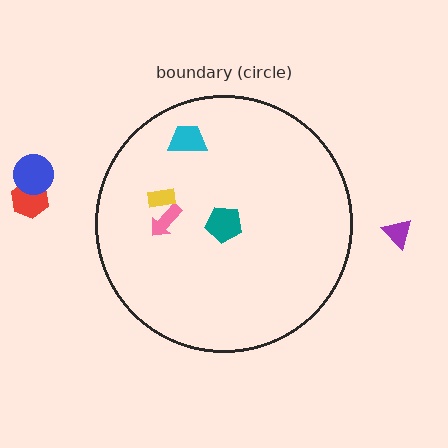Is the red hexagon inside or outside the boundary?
Outside.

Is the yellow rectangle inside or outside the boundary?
Inside.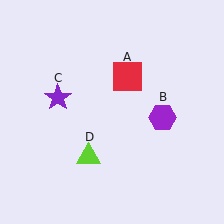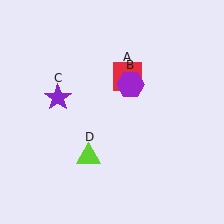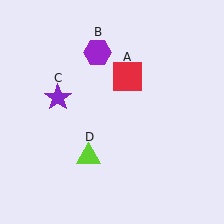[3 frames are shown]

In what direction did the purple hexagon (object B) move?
The purple hexagon (object B) moved up and to the left.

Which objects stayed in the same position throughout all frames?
Red square (object A) and purple star (object C) and lime triangle (object D) remained stationary.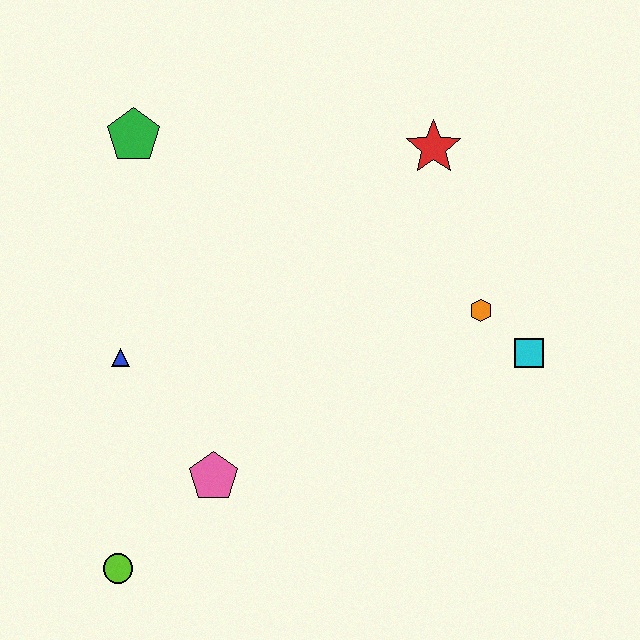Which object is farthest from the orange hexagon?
The lime circle is farthest from the orange hexagon.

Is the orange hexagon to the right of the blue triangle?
Yes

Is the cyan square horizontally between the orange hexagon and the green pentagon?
No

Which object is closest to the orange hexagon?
The cyan square is closest to the orange hexagon.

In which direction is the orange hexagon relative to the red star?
The orange hexagon is below the red star.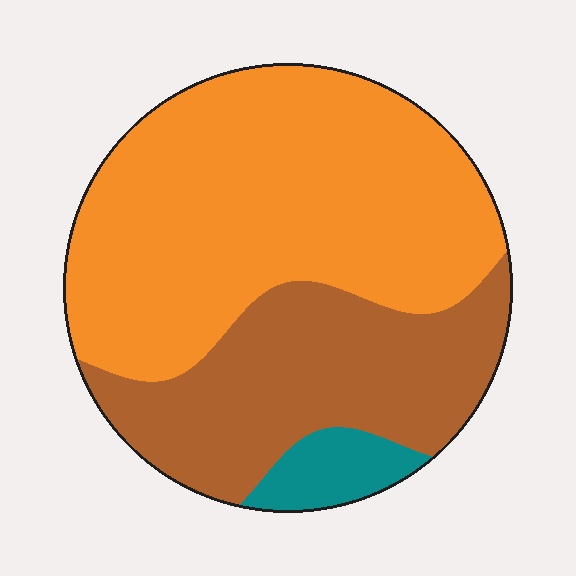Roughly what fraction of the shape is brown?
Brown covers 34% of the shape.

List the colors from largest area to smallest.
From largest to smallest: orange, brown, teal.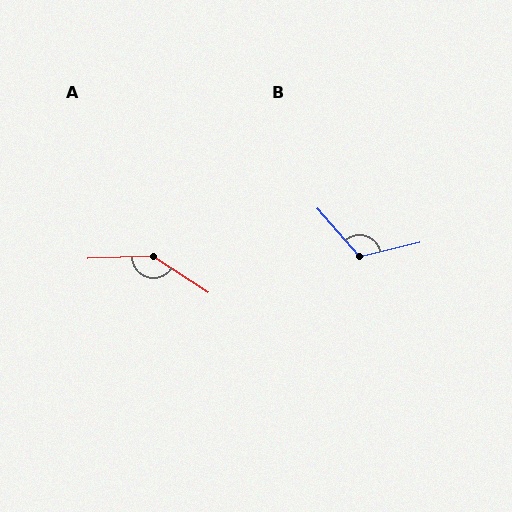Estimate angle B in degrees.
Approximately 118 degrees.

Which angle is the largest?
A, at approximately 145 degrees.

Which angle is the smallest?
B, at approximately 118 degrees.